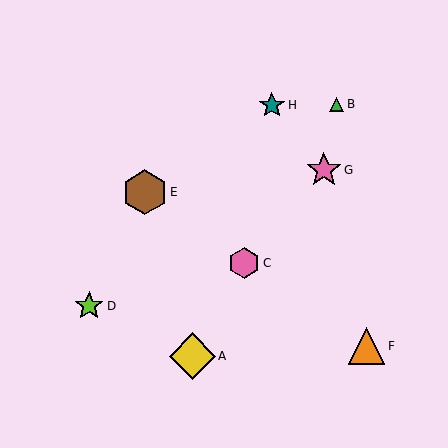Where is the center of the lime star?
The center of the lime star is at (89, 306).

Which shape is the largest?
The yellow diamond (labeled A) is the largest.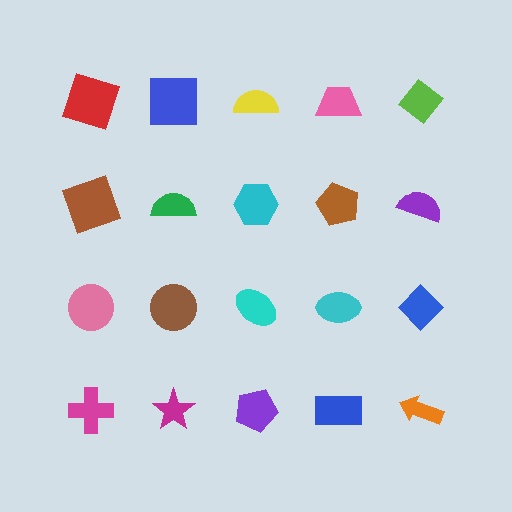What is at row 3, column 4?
A cyan ellipse.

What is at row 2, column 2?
A green semicircle.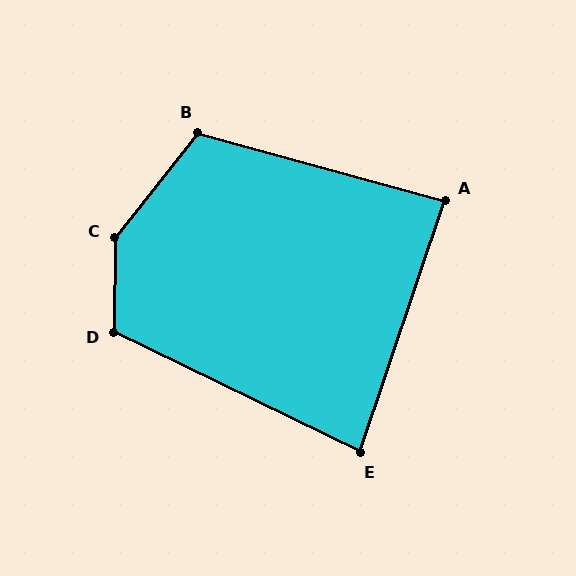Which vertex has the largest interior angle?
C, at approximately 143 degrees.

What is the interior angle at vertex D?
Approximately 115 degrees (obtuse).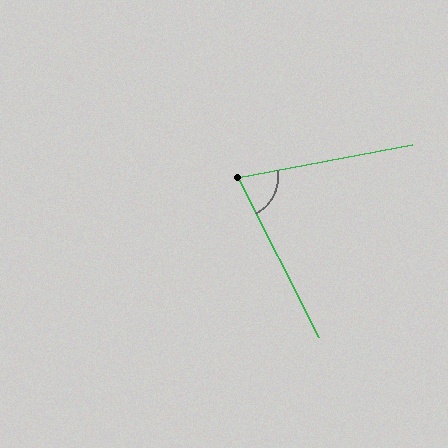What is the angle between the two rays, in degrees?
Approximately 74 degrees.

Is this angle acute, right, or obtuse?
It is acute.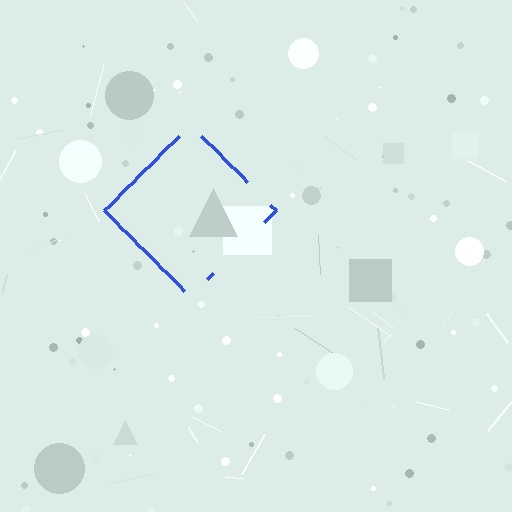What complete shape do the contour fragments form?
The contour fragments form a diamond.